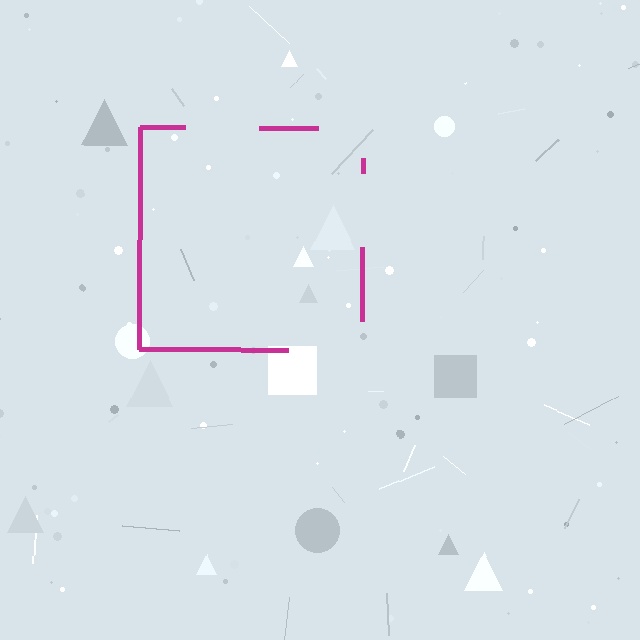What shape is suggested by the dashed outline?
The dashed outline suggests a square.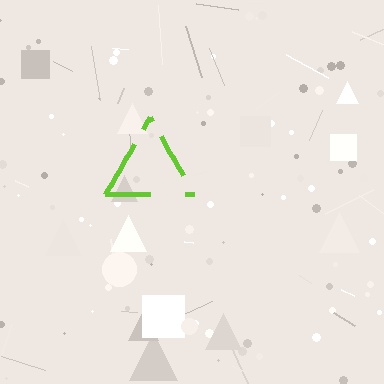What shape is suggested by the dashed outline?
The dashed outline suggests a triangle.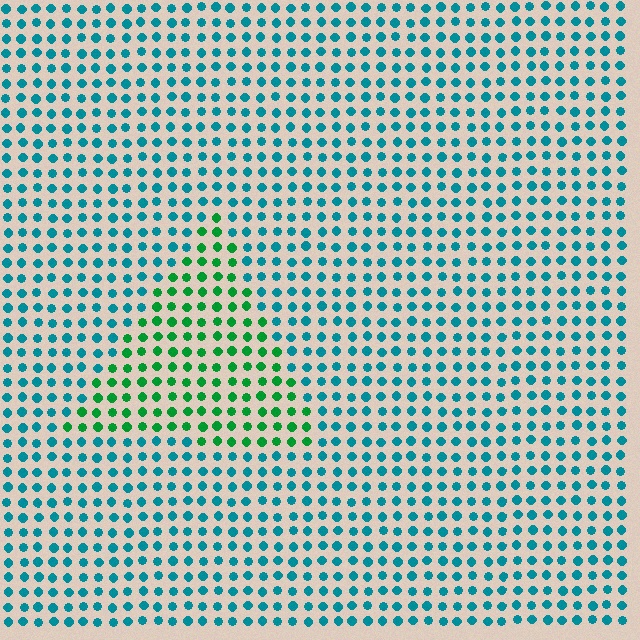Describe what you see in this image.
The image is filled with small teal elements in a uniform arrangement. A triangle-shaped region is visible where the elements are tinted to a slightly different hue, forming a subtle color boundary.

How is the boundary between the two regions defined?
The boundary is defined purely by a slight shift in hue (about 46 degrees). Spacing, size, and orientation are identical on both sides.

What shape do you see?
I see a triangle.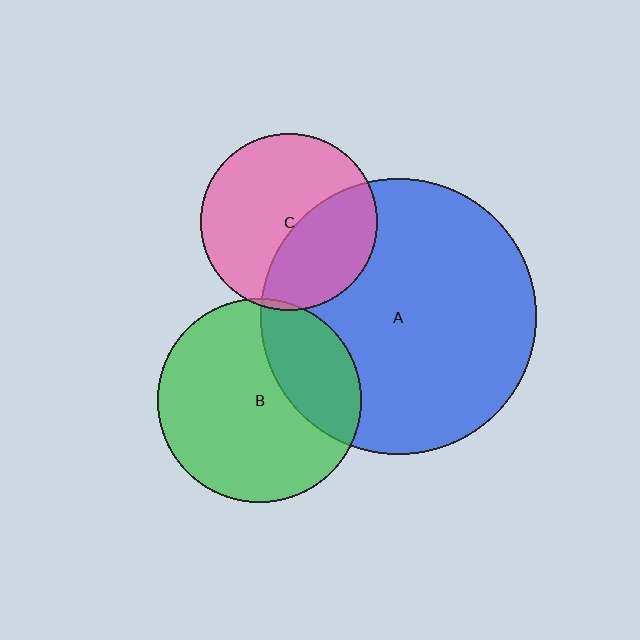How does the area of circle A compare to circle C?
Approximately 2.4 times.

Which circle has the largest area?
Circle A (blue).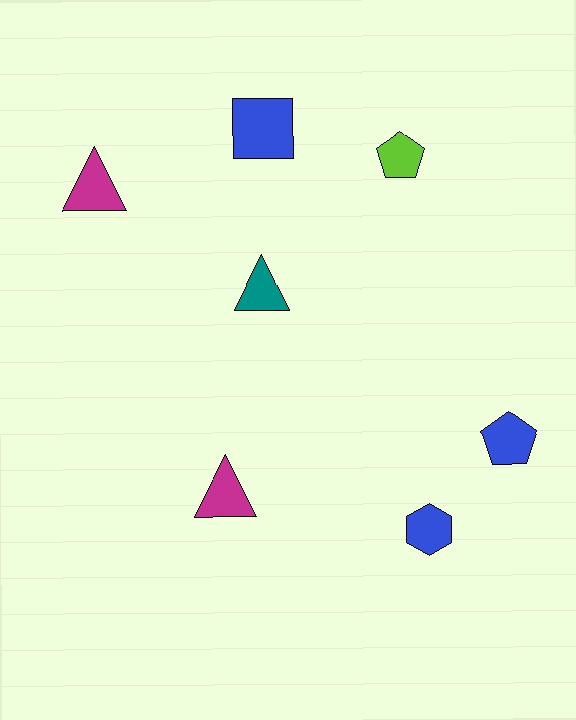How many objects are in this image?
There are 7 objects.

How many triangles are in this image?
There are 3 triangles.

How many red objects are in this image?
There are no red objects.